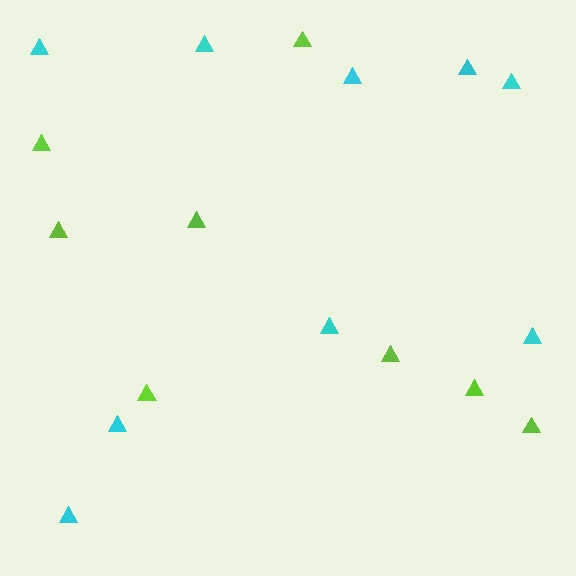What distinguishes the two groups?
There are 2 groups: one group of cyan triangles (9) and one group of lime triangles (8).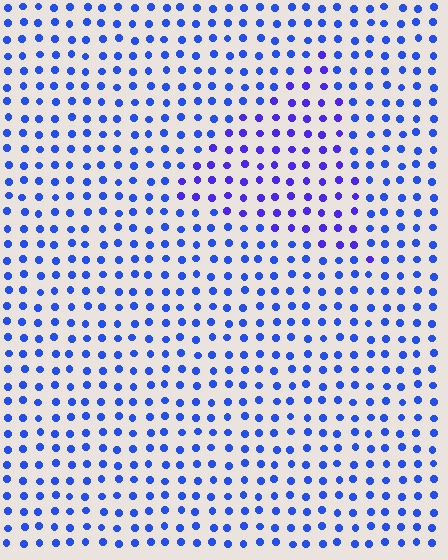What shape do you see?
I see a triangle.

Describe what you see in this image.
The image is filled with small blue elements in a uniform arrangement. A triangle-shaped region is visible where the elements are tinted to a slightly different hue, forming a subtle color boundary.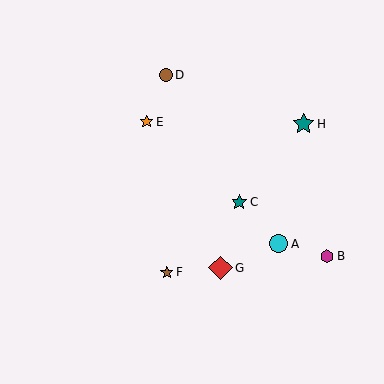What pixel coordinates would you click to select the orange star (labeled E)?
Click at (146, 122) to select the orange star E.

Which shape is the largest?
The red diamond (labeled G) is the largest.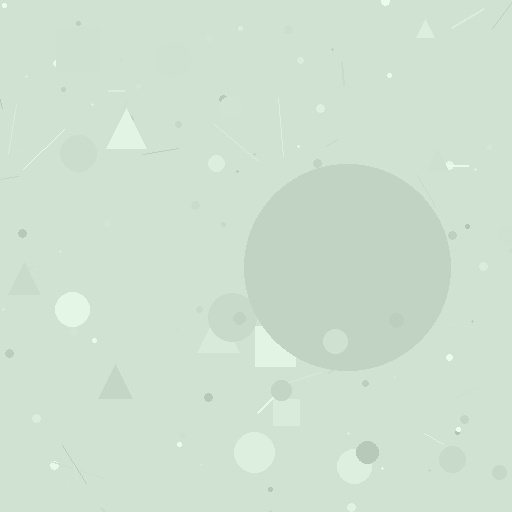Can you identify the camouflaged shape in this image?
The camouflaged shape is a circle.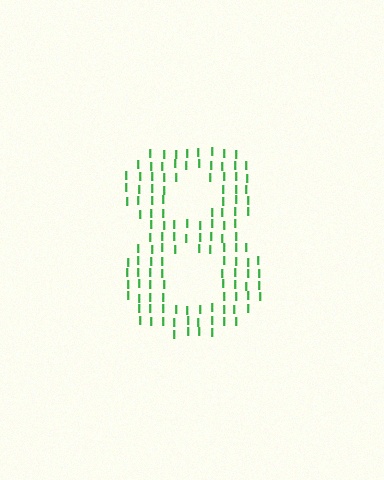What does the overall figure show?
The overall figure shows the digit 8.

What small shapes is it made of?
It is made of small letter I's.